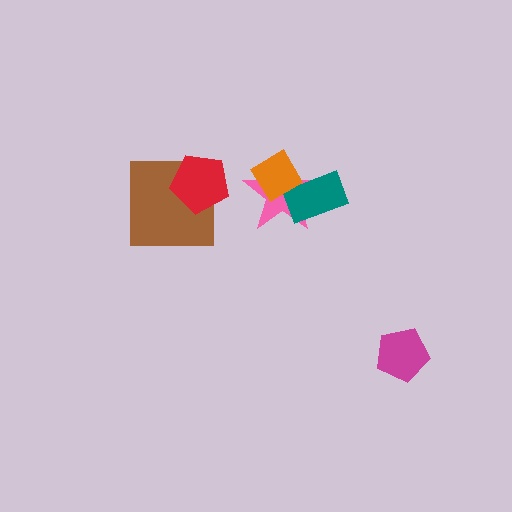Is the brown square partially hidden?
Yes, it is partially covered by another shape.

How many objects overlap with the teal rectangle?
2 objects overlap with the teal rectangle.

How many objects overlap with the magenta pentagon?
0 objects overlap with the magenta pentagon.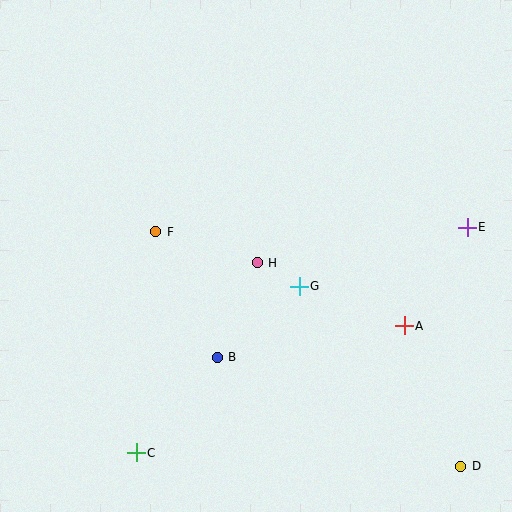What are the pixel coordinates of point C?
Point C is at (136, 453).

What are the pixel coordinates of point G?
Point G is at (299, 286).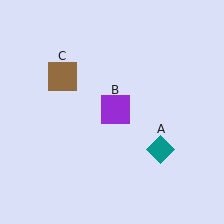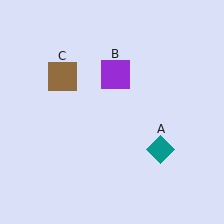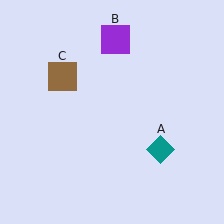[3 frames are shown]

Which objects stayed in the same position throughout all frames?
Teal diamond (object A) and brown square (object C) remained stationary.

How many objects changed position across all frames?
1 object changed position: purple square (object B).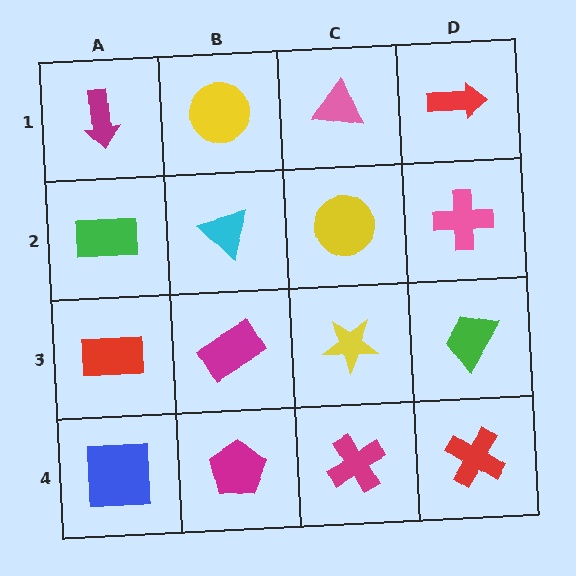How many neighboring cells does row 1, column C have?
3.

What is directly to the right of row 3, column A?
A magenta rectangle.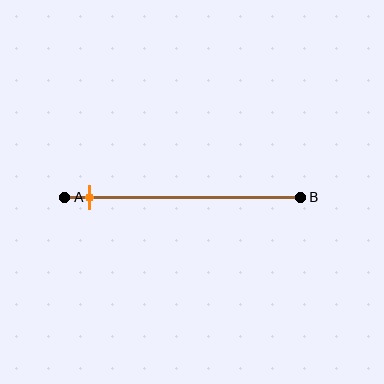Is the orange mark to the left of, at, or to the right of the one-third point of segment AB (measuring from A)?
The orange mark is to the left of the one-third point of segment AB.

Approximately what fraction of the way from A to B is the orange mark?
The orange mark is approximately 10% of the way from A to B.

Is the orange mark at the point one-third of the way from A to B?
No, the mark is at about 10% from A, not at the 33% one-third point.